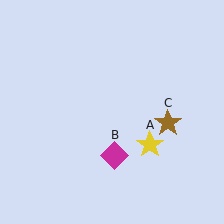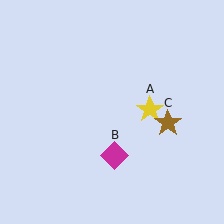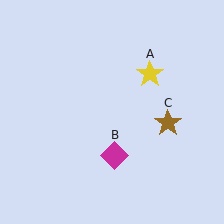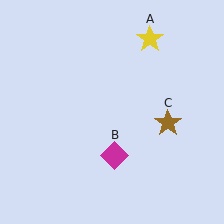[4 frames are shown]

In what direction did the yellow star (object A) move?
The yellow star (object A) moved up.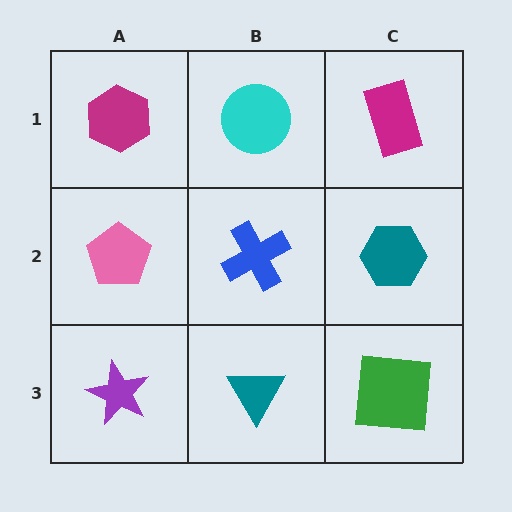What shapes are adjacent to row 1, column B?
A blue cross (row 2, column B), a magenta hexagon (row 1, column A), a magenta rectangle (row 1, column C).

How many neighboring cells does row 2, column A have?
3.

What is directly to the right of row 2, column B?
A teal hexagon.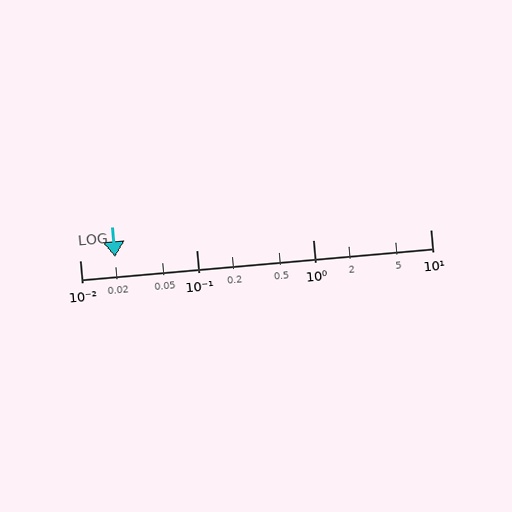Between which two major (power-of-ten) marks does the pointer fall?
The pointer is between 0.01 and 0.1.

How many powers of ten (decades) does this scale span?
The scale spans 3 decades, from 0.01 to 10.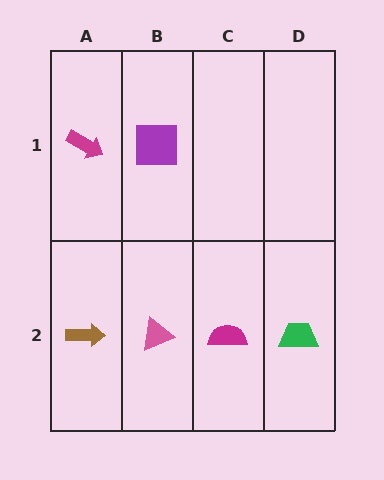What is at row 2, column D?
A green trapezoid.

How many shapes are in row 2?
4 shapes.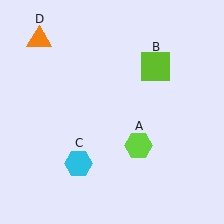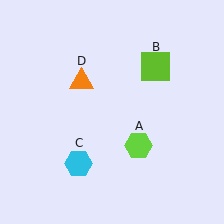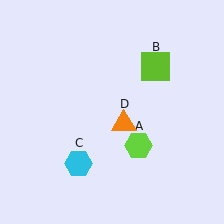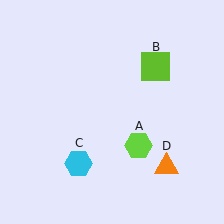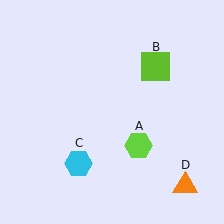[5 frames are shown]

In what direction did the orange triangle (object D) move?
The orange triangle (object D) moved down and to the right.